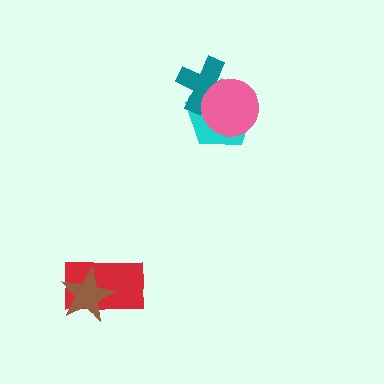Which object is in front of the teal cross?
The pink circle is in front of the teal cross.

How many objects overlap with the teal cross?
2 objects overlap with the teal cross.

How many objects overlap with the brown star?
1 object overlaps with the brown star.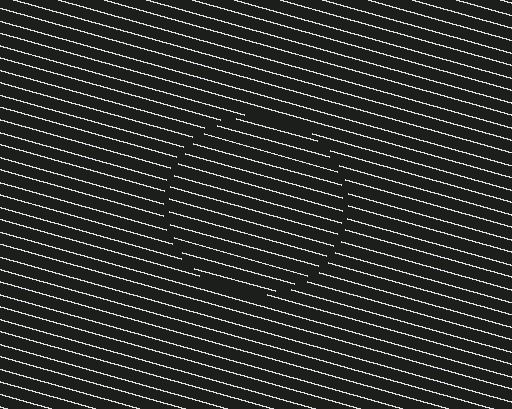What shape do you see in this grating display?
An illusory circle. The interior of the shape contains the same grating, shifted by half a period — the contour is defined by the phase discontinuity where line-ends from the inner and outer gratings abut.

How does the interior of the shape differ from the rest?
The interior of the shape contains the same grating, shifted by half a period — the contour is defined by the phase discontinuity where line-ends from the inner and outer gratings abut.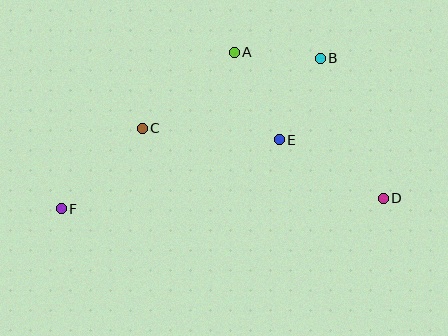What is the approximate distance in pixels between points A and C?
The distance between A and C is approximately 119 pixels.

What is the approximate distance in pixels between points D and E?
The distance between D and E is approximately 119 pixels.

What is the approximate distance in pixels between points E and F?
The distance between E and F is approximately 229 pixels.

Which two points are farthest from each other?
Points D and F are farthest from each other.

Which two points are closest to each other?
Points A and B are closest to each other.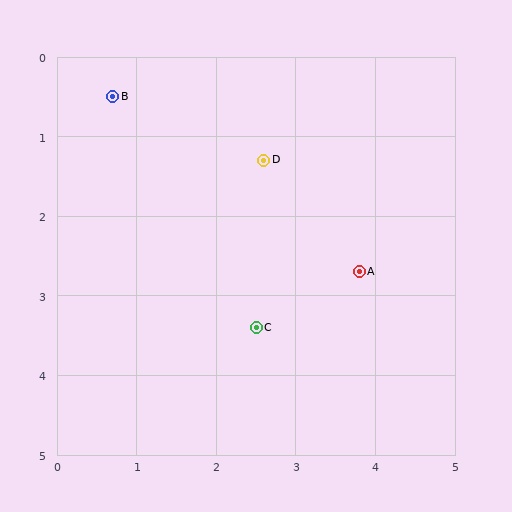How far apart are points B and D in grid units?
Points B and D are about 2.1 grid units apart.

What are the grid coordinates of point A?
Point A is at approximately (3.8, 2.7).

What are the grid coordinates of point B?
Point B is at approximately (0.7, 0.5).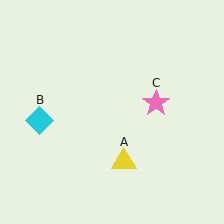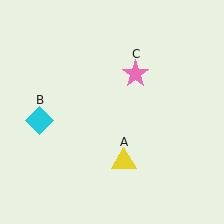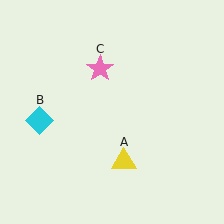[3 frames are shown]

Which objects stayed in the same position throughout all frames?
Yellow triangle (object A) and cyan diamond (object B) remained stationary.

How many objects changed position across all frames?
1 object changed position: pink star (object C).